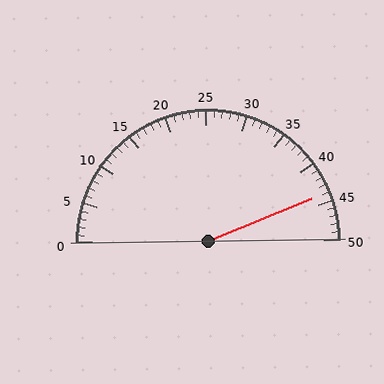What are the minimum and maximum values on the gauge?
The gauge ranges from 0 to 50.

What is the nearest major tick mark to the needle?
The nearest major tick mark is 45.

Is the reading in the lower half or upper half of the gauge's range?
The reading is in the upper half of the range (0 to 50).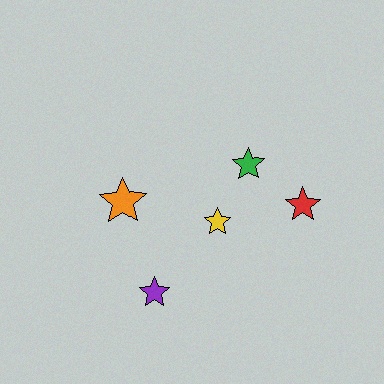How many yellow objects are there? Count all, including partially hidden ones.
There is 1 yellow object.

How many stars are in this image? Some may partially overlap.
There are 5 stars.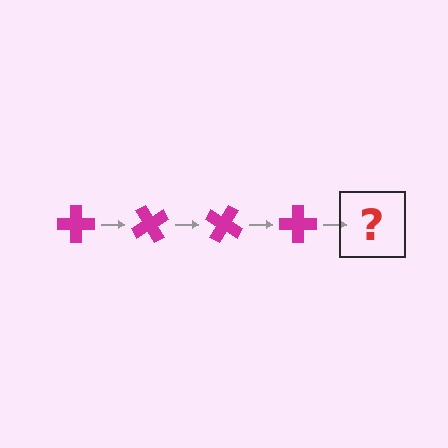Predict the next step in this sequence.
The next step is a magenta cross rotated 240 degrees.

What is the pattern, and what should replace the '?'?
The pattern is that the cross rotates 60 degrees each step. The '?' should be a magenta cross rotated 240 degrees.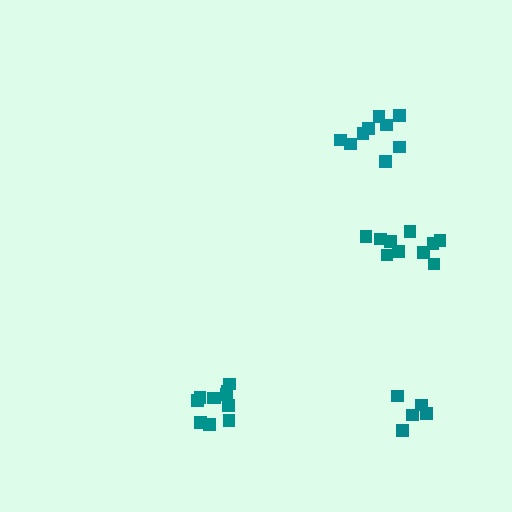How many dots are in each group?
Group 1: 11 dots, Group 2: 5 dots, Group 3: 9 dots, Group 4: 10 dots (35 total).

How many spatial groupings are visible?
There are 4 spatial groupings.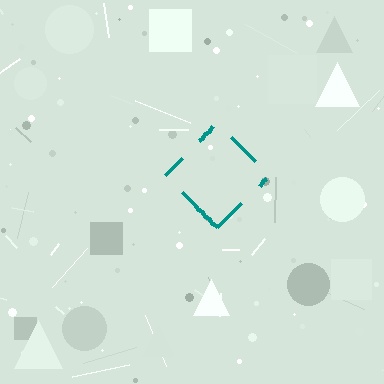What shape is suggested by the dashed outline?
The dashed outline suggests a diamond.